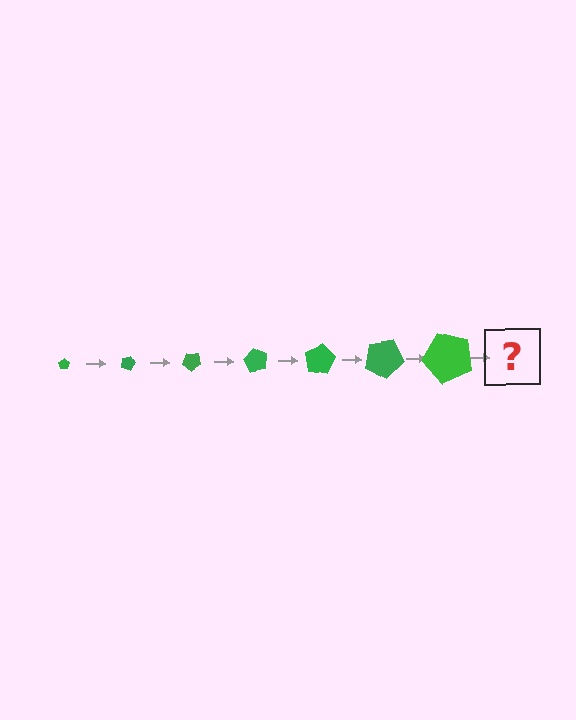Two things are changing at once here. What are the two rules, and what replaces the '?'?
The two rules are that the pentagon grows larger each step and it rotates 20 degrees each step. The '?' should be a pentagon, larger than the previous one and rotated 140 degrees from the start.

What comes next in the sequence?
The next element should be a pentagon, larger than the previous one and rotated 140 degrees from the start.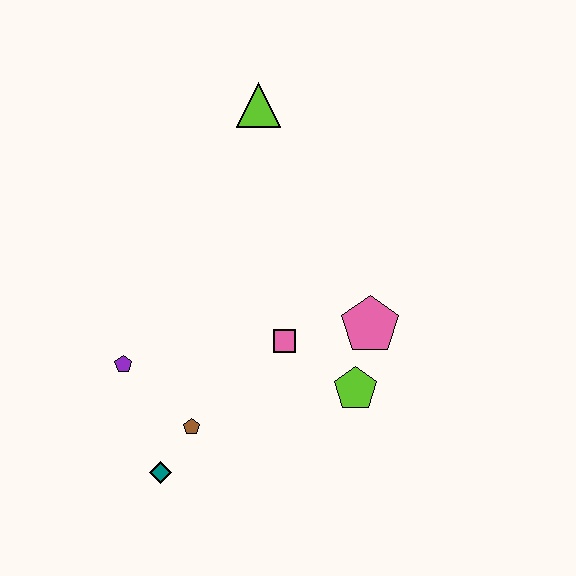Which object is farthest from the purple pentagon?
The lime triangle is farthest from the purple pentagon.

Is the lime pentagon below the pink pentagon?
Yes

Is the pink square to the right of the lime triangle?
Yes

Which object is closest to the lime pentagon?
The pink pentagon is closest to the lime pentagon.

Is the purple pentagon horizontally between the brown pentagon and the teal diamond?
No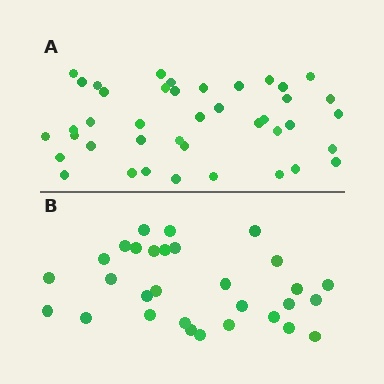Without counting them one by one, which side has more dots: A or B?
Region A (the top region) has more dots.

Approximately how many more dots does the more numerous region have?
Region A has roughly 12 or so more dots than region B.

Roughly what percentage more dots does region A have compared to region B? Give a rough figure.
About 35% more.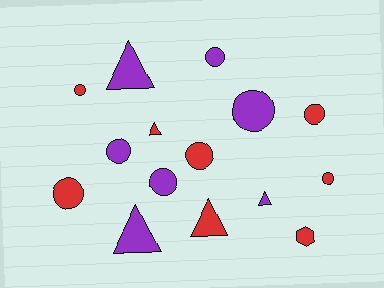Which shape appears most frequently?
Circle, with 9 objects.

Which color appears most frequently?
Red, with 8 objects.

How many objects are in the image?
There are 15 objects.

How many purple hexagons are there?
There are no purple hexagons.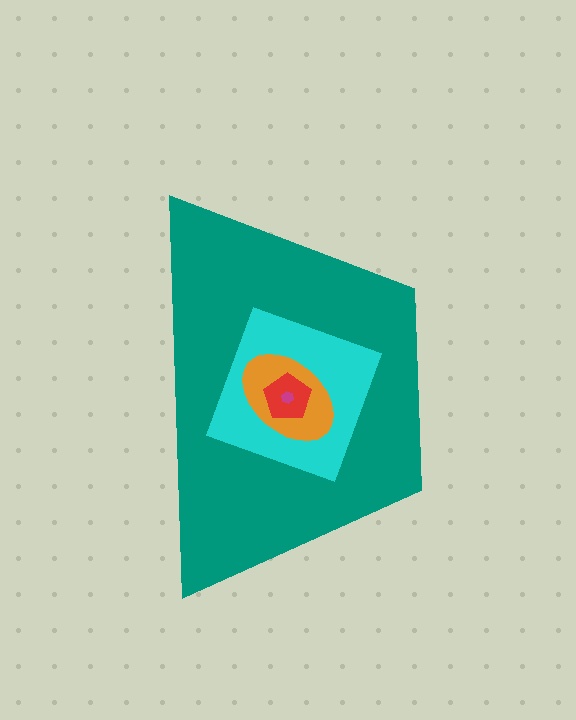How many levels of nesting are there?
5.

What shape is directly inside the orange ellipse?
The red pentagon.